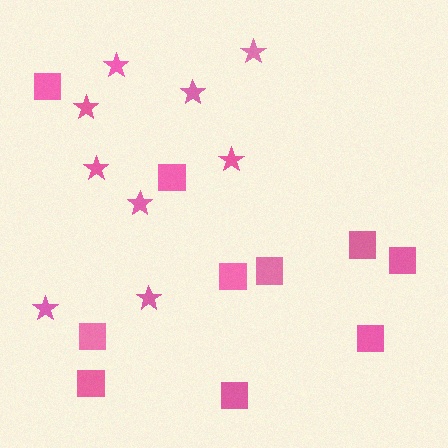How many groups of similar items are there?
There are 2 groups: one group of stars (9) and one group of squares (10).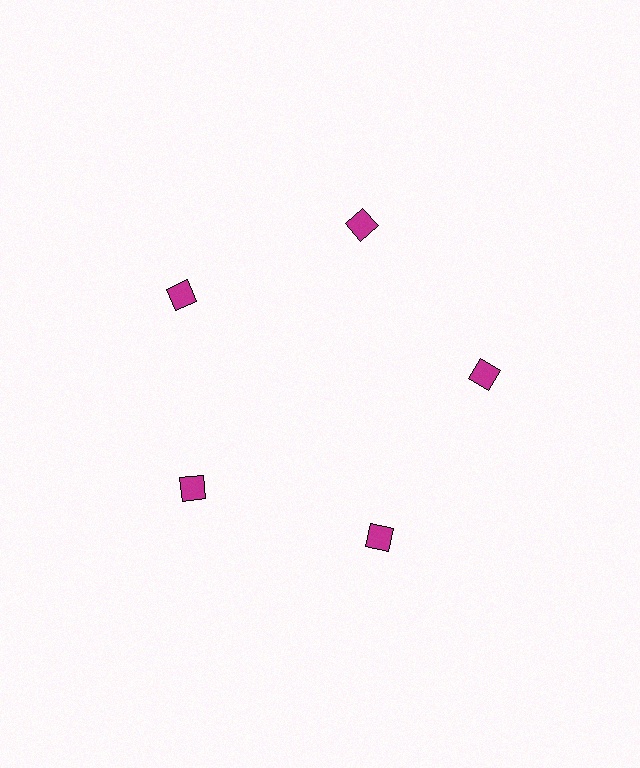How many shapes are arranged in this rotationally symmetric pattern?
There are 5 shapes, arranged in 5 groups of 1.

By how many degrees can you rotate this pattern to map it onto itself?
The pattern maps onto itself every 72 degrees of rotation.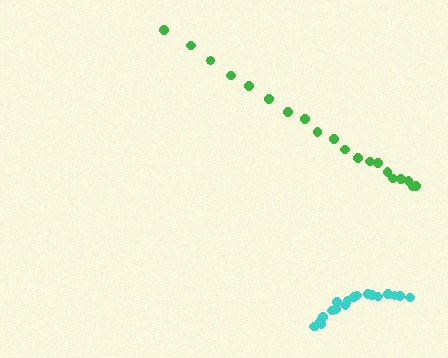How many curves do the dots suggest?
There are 2 distinct paths.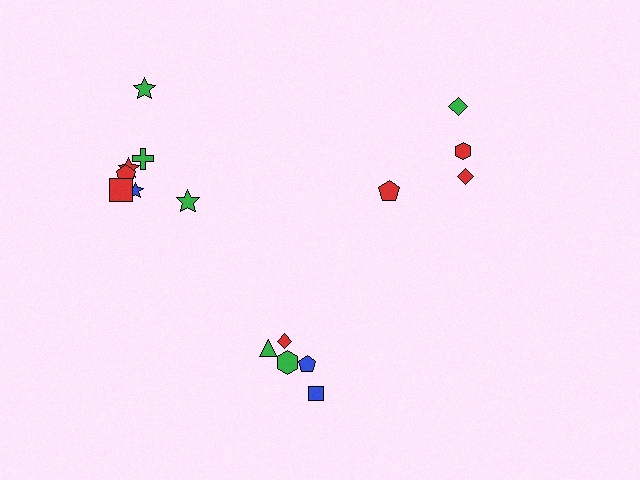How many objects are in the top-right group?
There are 4 objects.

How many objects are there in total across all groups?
There are 16 objects.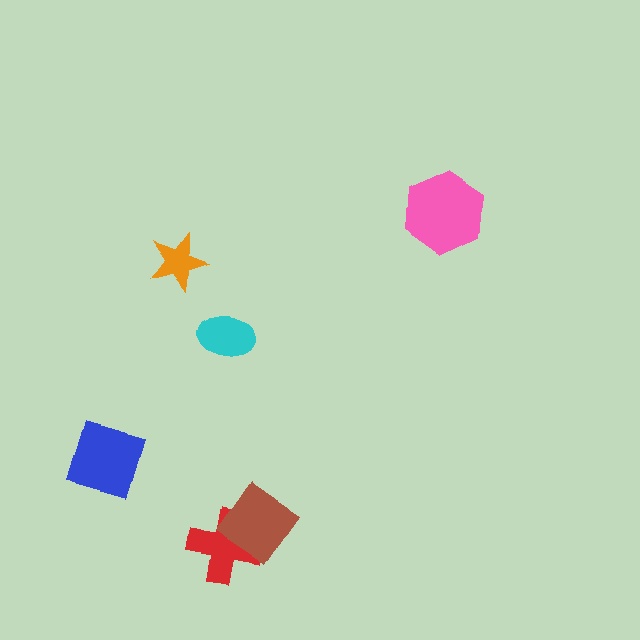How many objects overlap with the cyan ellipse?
0 objects overlap with the cyan ellipse.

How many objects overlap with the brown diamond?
1 object overlaps with the brown diamond.